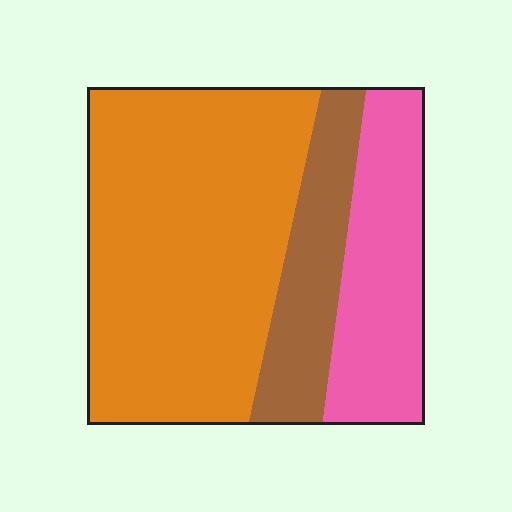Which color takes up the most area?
Orange, at roughly 60%.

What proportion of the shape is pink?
Pink takes up about one quarter (1/4) of the shape.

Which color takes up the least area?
Brown, at roughly 20%.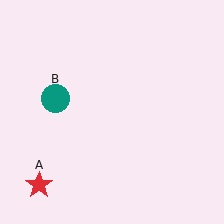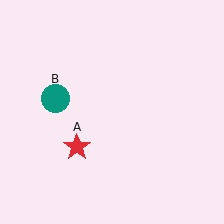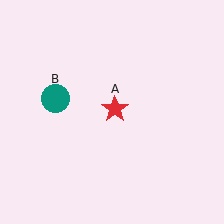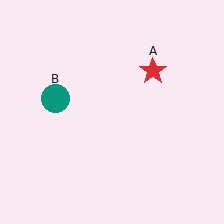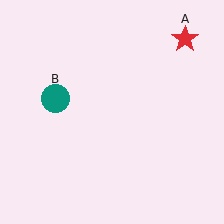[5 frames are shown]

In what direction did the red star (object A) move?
The red star (object A) moved up and to the right.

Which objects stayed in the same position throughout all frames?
Teal circle (object B) remained stationary.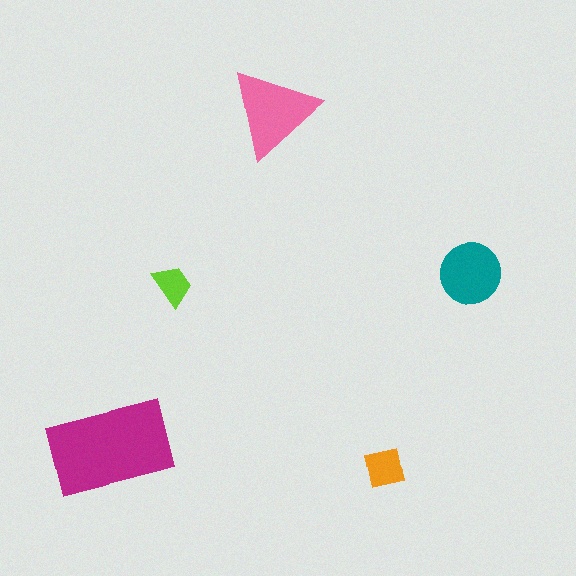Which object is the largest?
The magenta rectangle.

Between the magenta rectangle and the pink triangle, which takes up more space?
The magenta rectangle.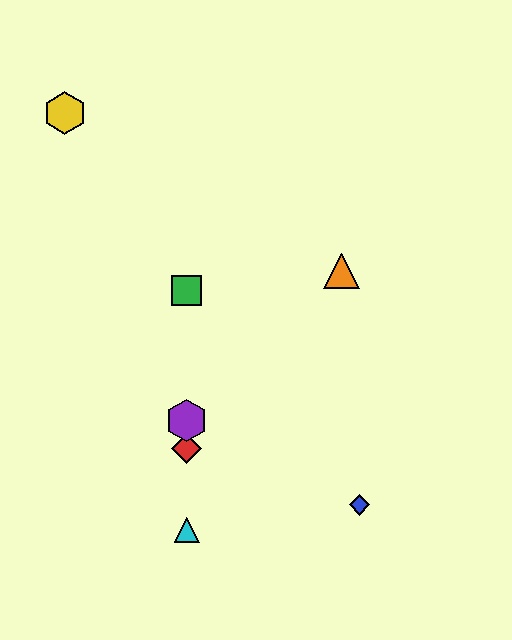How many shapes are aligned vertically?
4 shapes (the red diamond, the green square, the purple hexagon, the cyan triangle) are aligned vertically.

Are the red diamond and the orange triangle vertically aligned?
No, the red diamond is at x≈187 and the orange triangle is at x≈341.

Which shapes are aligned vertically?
The red diamond, the green square, the purple hexagon, the cyan triangle are aligned vertically.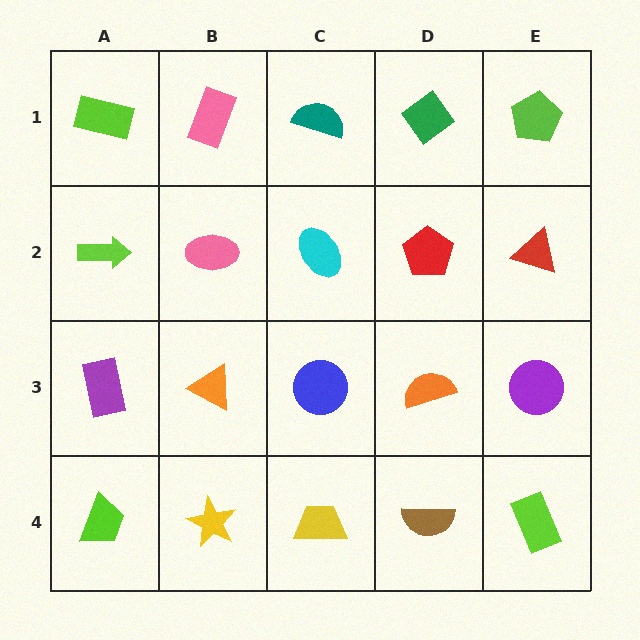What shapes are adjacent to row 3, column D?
A red pentagon (row 2, column D), a brown semicircle (row 4, column D), a blue circle (row 3, column C), a purple circle (row 3, column E).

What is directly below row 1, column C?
A cyan ellipse.